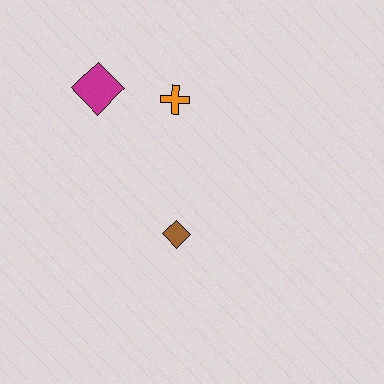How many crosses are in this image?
There is 1 cross.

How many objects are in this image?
There are 3 objects.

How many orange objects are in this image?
There is 1 orange object.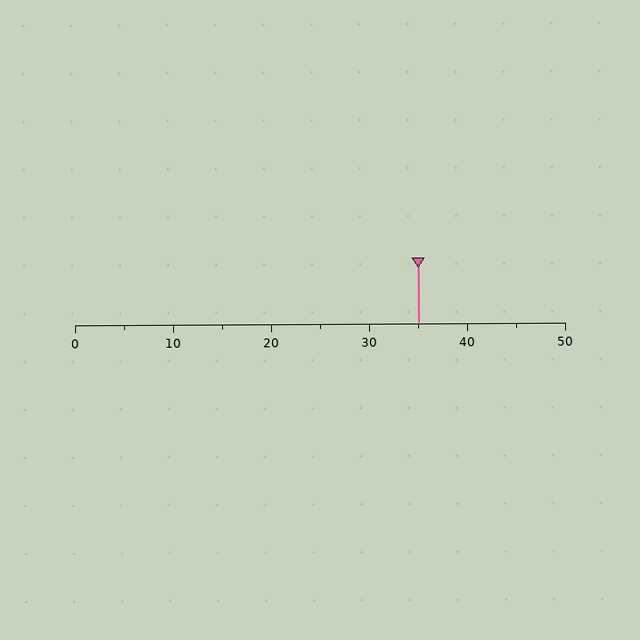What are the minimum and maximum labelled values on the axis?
The axis runs from 0 to 50.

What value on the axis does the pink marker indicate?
The marker indicates approximately 35.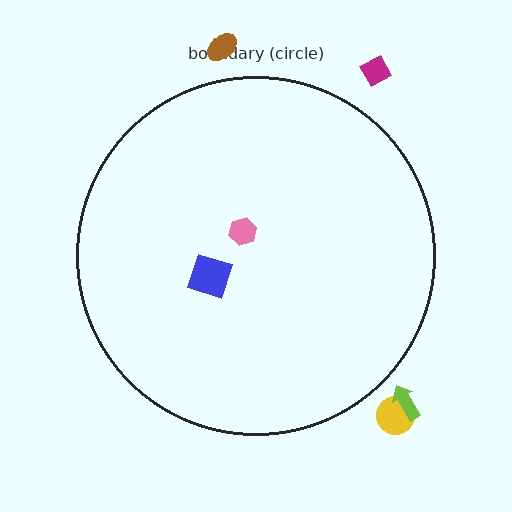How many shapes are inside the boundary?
2 inside, 4 outside.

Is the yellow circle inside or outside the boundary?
Outside.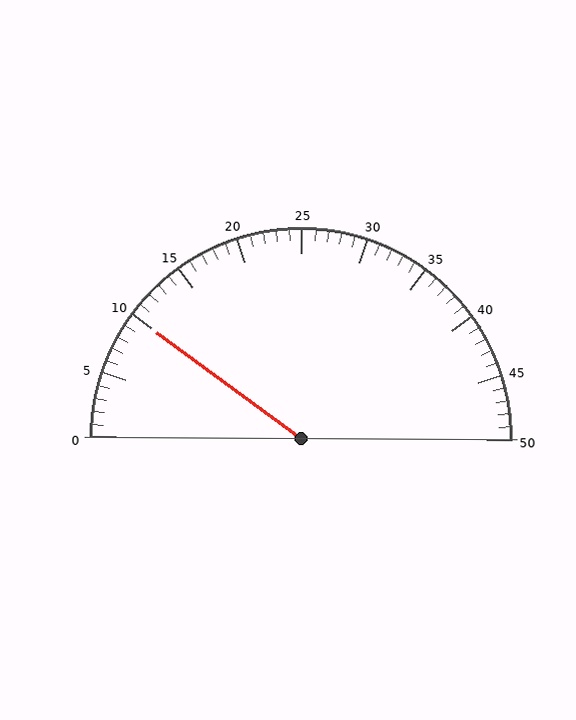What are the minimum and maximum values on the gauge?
The gauge ranges from 0 to 50.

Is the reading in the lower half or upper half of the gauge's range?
The reading is in the lower half of the range (0 to 50).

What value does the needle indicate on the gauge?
The needle indicates approximately 10.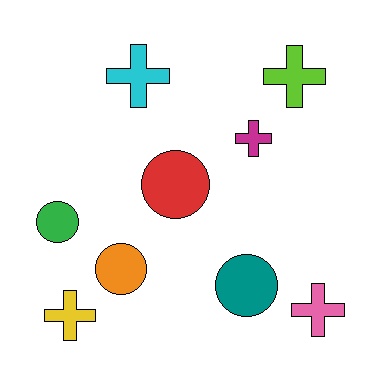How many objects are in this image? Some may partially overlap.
There are 9 objects.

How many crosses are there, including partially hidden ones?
There are 5 crosses.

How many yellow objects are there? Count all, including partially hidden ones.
There is 1 yellow object.